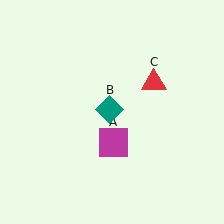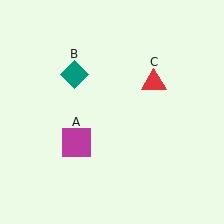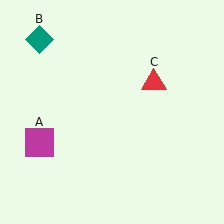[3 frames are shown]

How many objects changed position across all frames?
2 objects changed position: magenta square (object A), teal diamond (object B).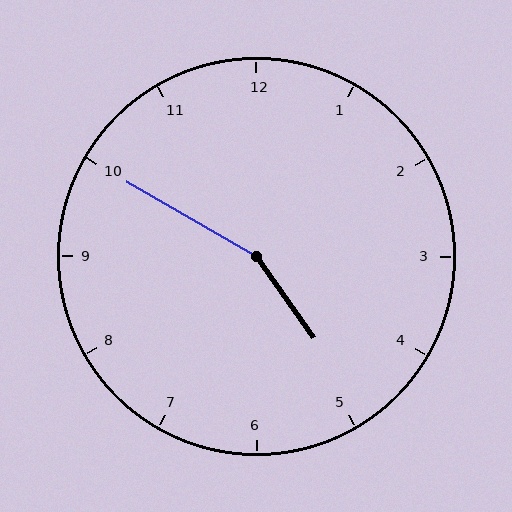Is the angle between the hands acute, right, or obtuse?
It is obtuse.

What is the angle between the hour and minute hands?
Approximately 155 degrees.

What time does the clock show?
4:50.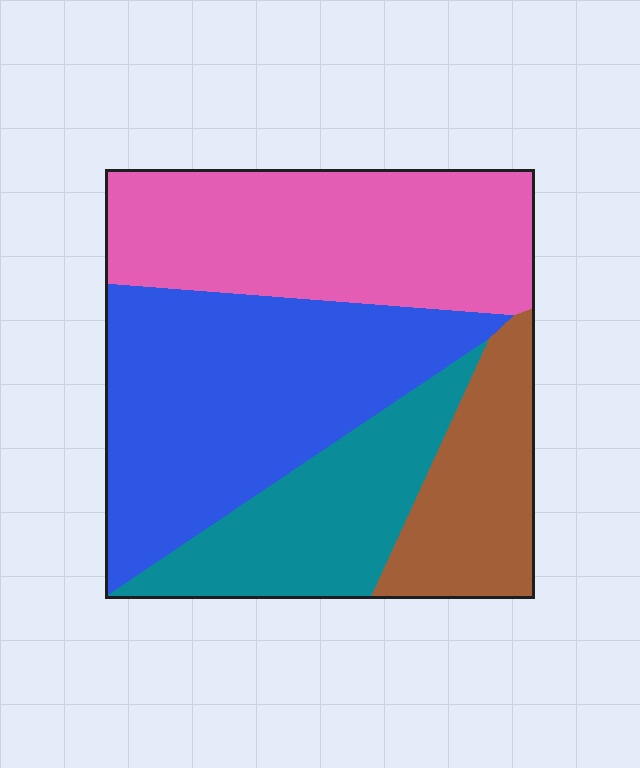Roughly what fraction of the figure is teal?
Teal takes up about one fifth (1/5) of the figure.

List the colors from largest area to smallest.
From largest to smallest: blue, pink, teal, brown.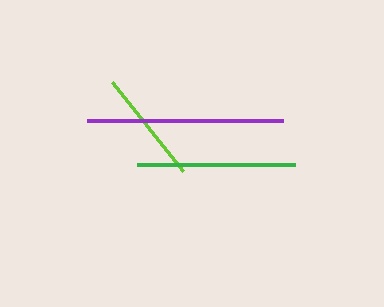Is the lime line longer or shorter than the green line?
The green line is longer than the lime line.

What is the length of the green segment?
The green segment is approximately 158 pixels long.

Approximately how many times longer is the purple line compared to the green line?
The purple line is approximately 1.2 times the length of the green line.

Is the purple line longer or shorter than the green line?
The purple line is longer than the green line.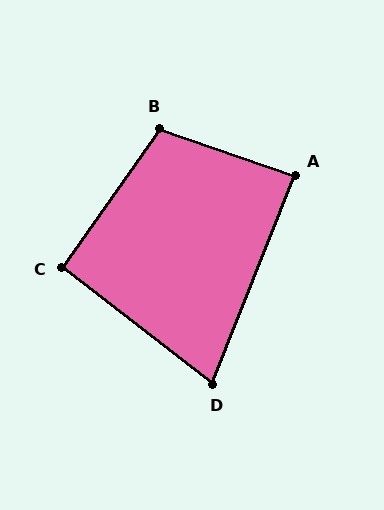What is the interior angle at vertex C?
Approximately 93 degrees (approximately right).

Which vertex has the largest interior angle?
B, at approximately 106 degrees.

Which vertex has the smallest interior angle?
D, at approximately 74 degrees.